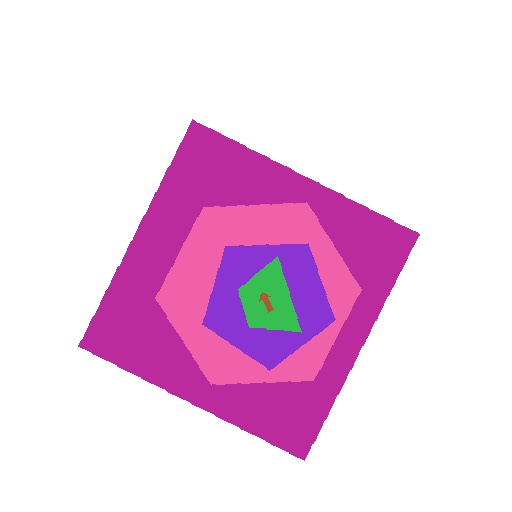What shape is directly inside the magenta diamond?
The pink hexagon.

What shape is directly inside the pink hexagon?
The purple pentagon.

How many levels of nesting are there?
5.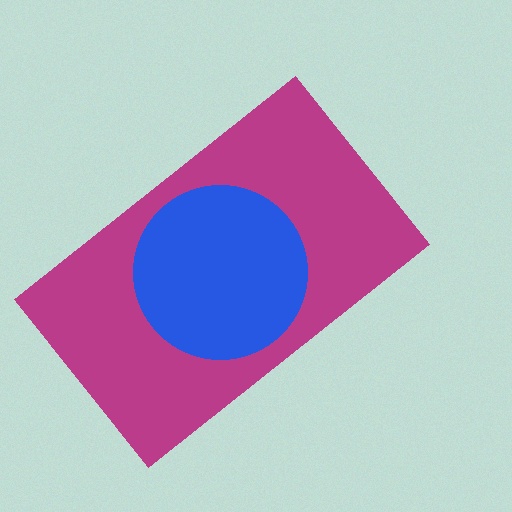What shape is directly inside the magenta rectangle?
The blue circle.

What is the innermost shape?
The blue circle.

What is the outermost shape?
The magenta rectangle.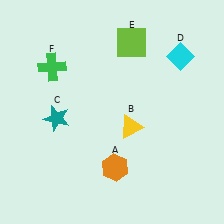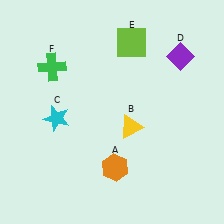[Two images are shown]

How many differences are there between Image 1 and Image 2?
There are 2 differences between the two images.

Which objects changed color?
C changed from teal to cyan. D changed from cyan to purple.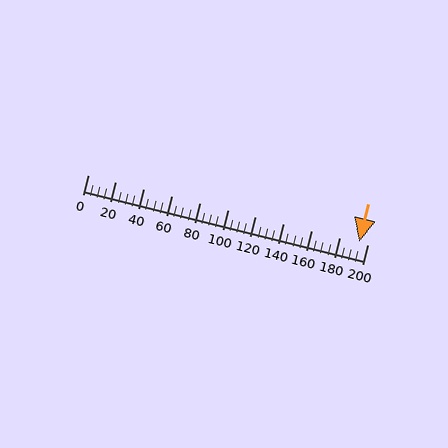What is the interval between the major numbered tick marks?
The major tick marks are spaced 20 units apart.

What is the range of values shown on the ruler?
The ruler shows values from 0 to 200.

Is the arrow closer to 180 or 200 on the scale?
The arrow is closer to 200.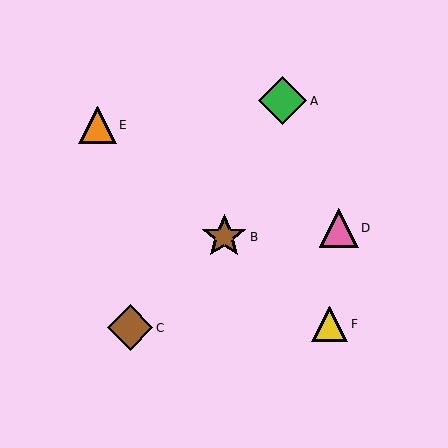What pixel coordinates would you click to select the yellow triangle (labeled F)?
Click at (330, 324) to select the yellow triangle F.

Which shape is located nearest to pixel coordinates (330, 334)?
The yellow triangle (labeled F) at (330, 324) is nearest to that location.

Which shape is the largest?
The green diamond (labeled A) is the largest.